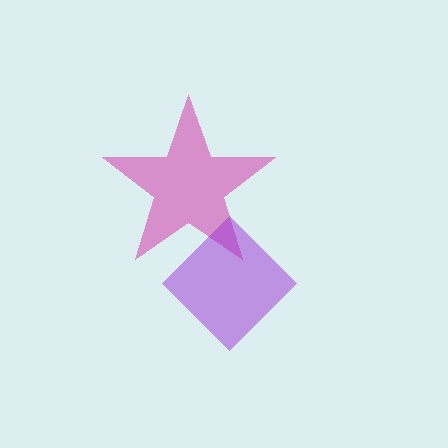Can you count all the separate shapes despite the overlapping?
Yes, there are 2 separate shapes.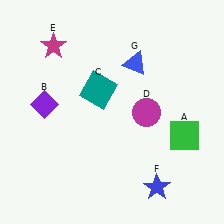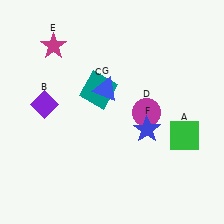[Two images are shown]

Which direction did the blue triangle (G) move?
The blue triangle (G) moved left.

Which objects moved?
The objects that moved are: the blue star (F), the blue triangle (G).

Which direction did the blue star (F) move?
The blue star (F) moved up.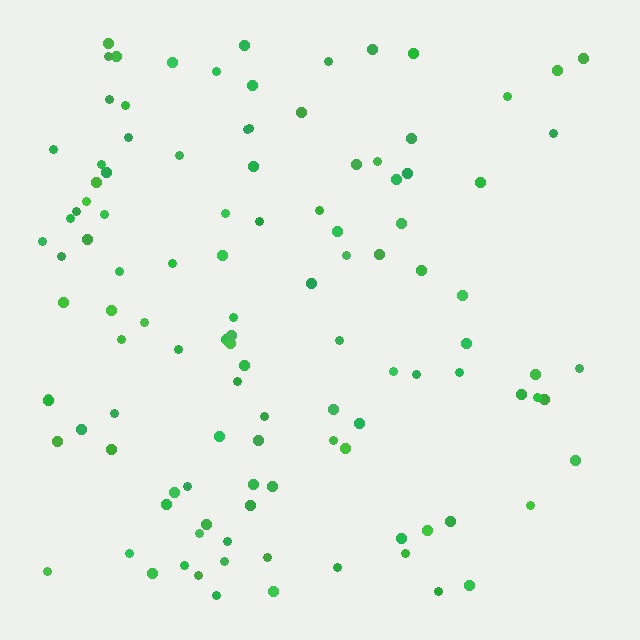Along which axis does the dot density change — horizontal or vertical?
Horizontal.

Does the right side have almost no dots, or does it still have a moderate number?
Still a moderate number, just noticeably fewer than the left.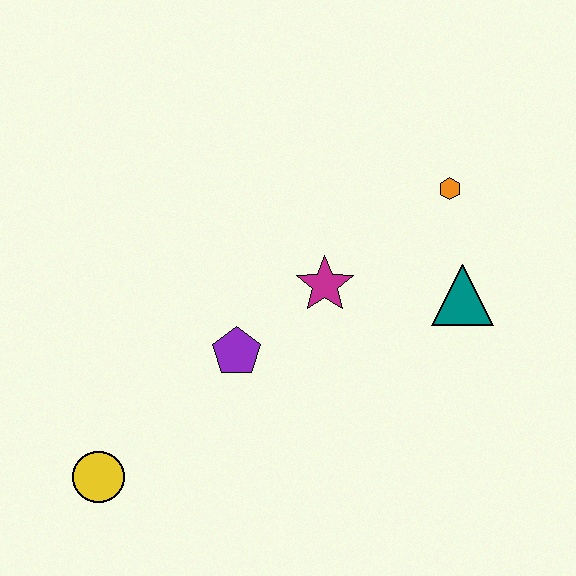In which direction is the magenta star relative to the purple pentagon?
The magenta star is to the right of the purple pentagon.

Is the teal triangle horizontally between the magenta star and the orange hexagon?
No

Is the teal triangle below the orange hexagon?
Yes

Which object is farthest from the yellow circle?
The orange hexagon is farthest from the yellow circle.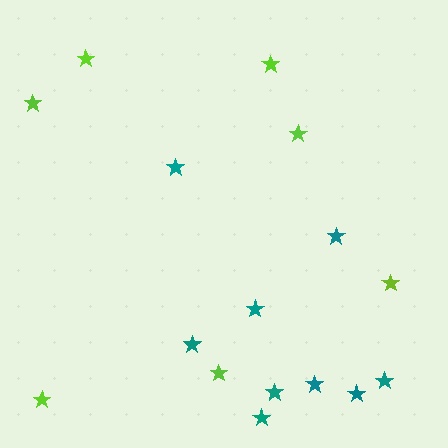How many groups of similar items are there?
There are 2 groups: one group of lime stars (7) and one group of teal stars (9).